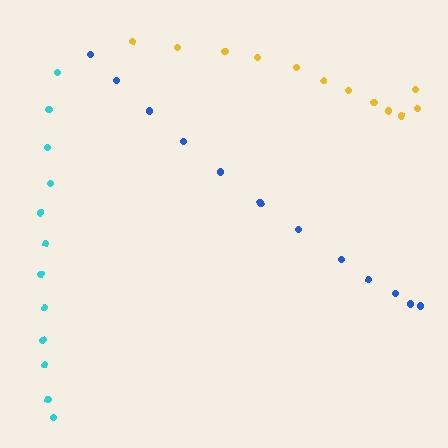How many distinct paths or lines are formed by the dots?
There are 3 distinct paths.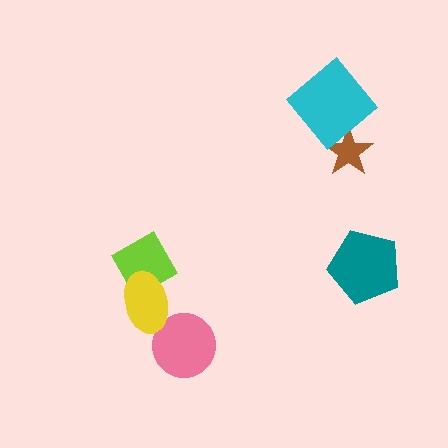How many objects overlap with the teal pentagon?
0 objects overlap with the teal pentagon.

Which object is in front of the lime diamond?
The yellow ellipse is in front of the lime diamond.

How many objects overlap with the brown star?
1 object overlaps with the brown star.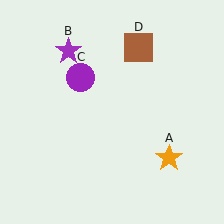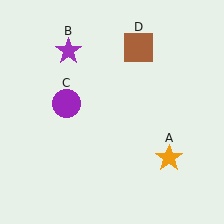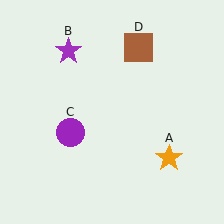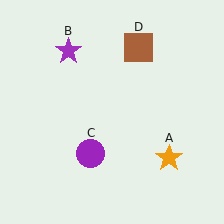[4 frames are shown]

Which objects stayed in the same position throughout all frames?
Orange star (object A) and purple star (object B) and brown square (object D) remained stationary.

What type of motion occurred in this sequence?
The purple circle (object C) rotated counterclockwise around the center of the scene.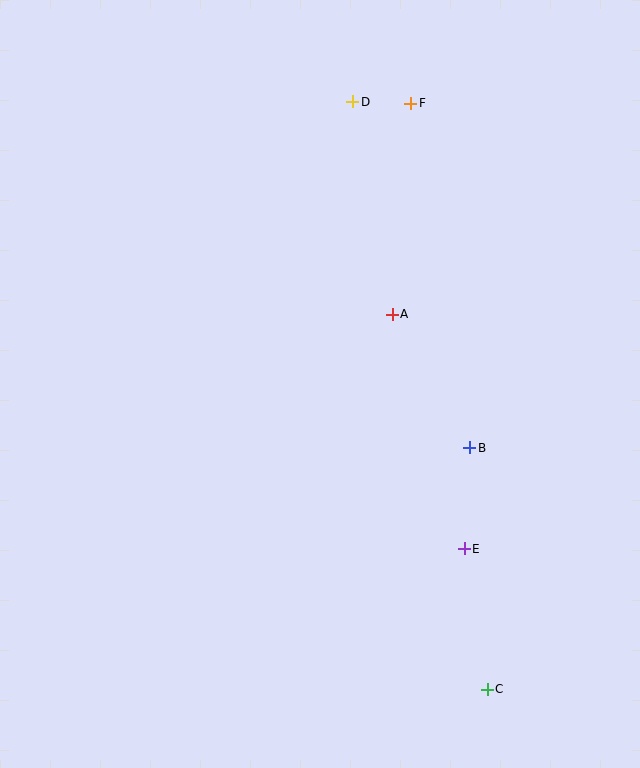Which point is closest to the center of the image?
Point A at (392, 314) is closest to the center.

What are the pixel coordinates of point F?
Point F is at (411, 103).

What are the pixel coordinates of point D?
Point D is at (353, 102).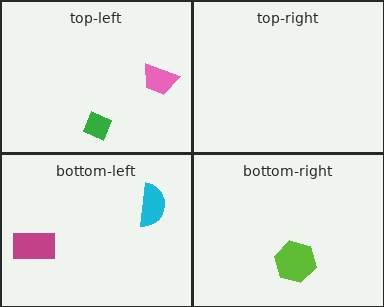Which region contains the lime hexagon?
The bottom-right region.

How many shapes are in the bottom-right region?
1.